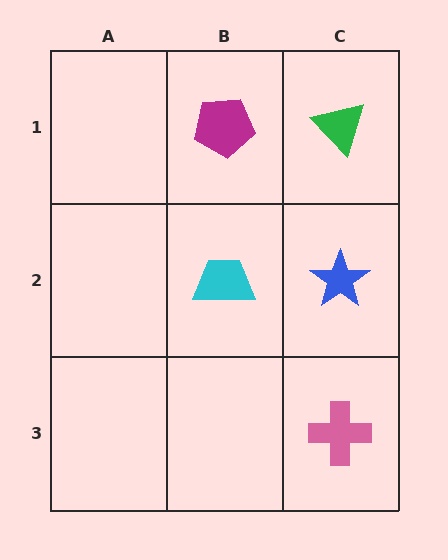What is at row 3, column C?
A pink cross.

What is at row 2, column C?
A blue star.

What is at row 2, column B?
A cyan trapezoid.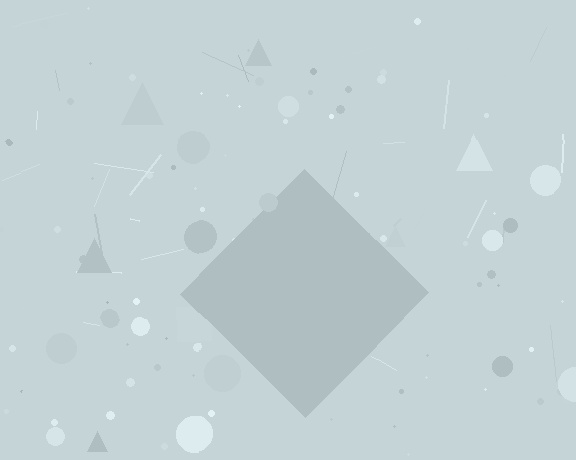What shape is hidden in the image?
A diamond is hidden in the image.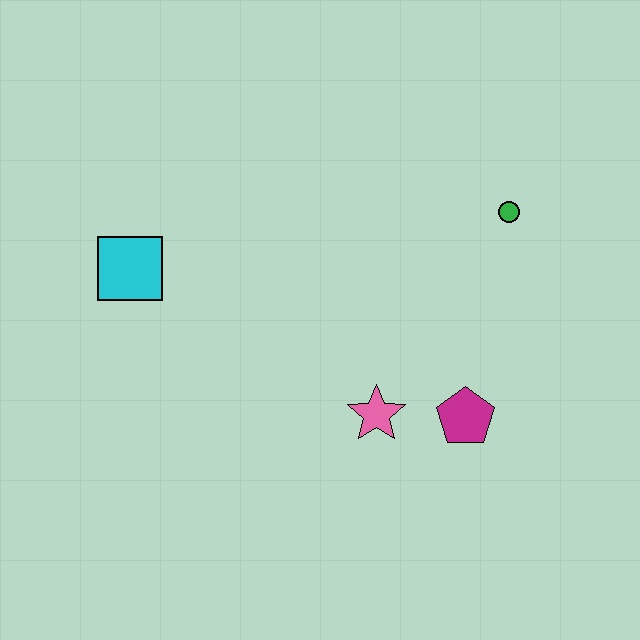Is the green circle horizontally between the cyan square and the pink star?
No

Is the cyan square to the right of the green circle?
No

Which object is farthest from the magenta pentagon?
The cyan square is farthest from the magenta pentagon.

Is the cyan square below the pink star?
No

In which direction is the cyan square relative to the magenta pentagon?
The cyan square is to the left of the magenta pentagon.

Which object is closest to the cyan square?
The pink star is closest to the cyan square.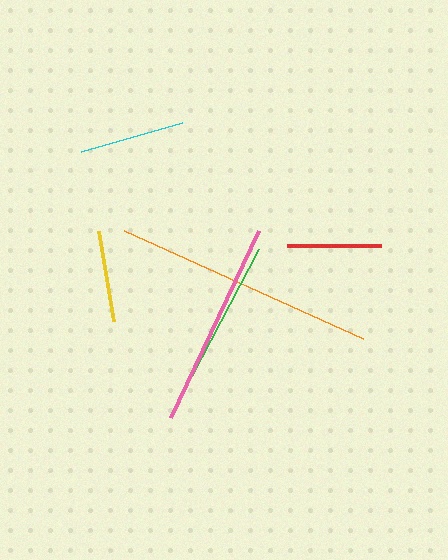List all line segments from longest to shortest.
From longest to shortest: orange, pink, green, cyan, red, yellow.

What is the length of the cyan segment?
The cyan segment is approximately 105 pixels long.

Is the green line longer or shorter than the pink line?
The pink line is longer than the green line.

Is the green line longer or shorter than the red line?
The green line is longer than the red line.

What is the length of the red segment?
The red segment is approximately 94 pixels long.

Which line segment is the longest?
The orange line is the longest at approximately 262 pixels.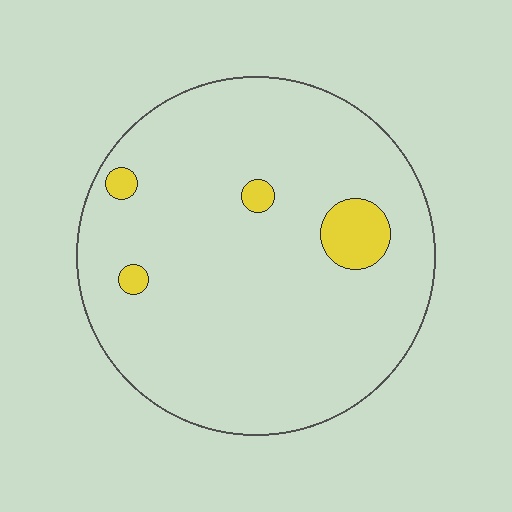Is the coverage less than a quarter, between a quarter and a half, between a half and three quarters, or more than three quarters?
Less than a quarter.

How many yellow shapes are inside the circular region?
4.